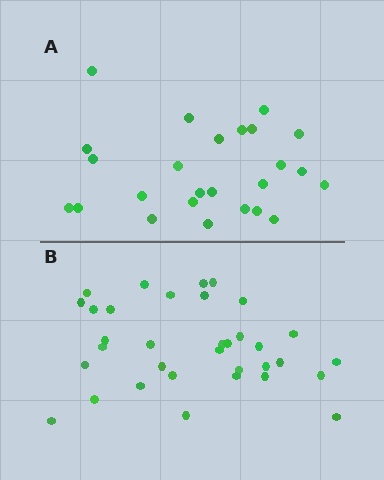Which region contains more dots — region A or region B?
Region B (the bottom region) has more dots.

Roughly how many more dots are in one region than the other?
Region B has roughly 8 or so more dots than region A.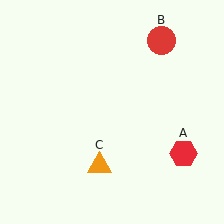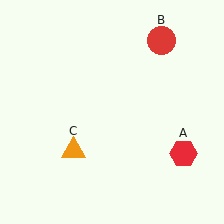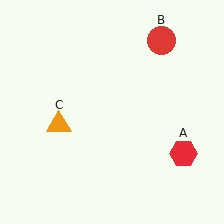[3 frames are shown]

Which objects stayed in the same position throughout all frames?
Red hexagon (object A) and red circle (object B) remained stationary.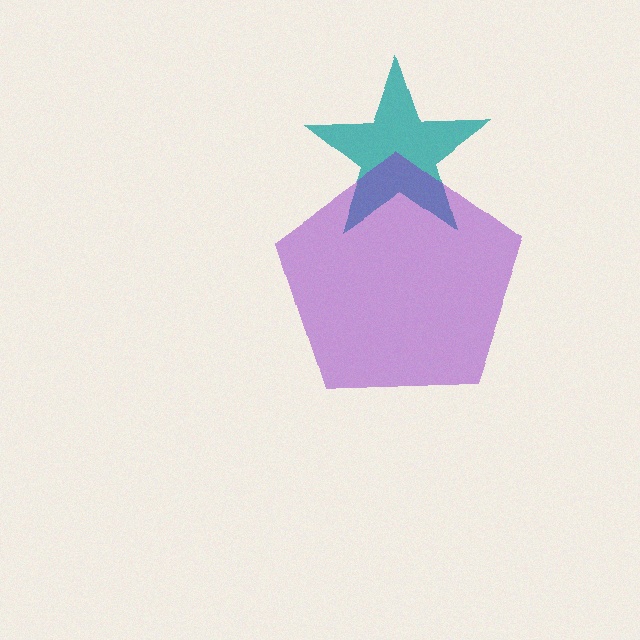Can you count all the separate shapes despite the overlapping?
Yes, there are 2 separate shapes.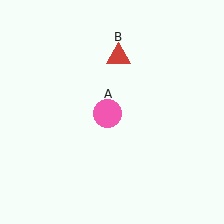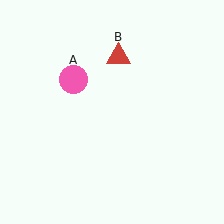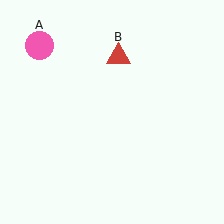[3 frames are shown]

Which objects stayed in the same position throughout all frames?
Red triangle (object B) remained stationary.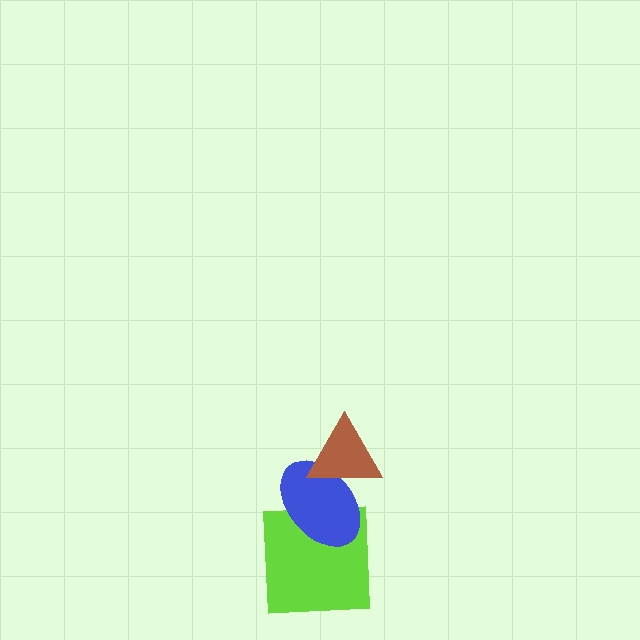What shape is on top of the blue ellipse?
The brown triangle is on top of the blue ellipse.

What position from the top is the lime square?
The lime square is 3rd from the top.